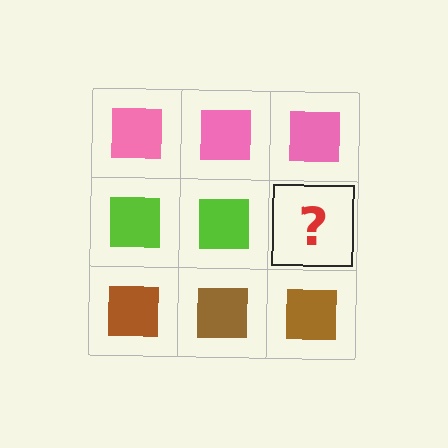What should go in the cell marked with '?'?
The missing cell should contain a lime square.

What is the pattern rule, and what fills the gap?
The rule is that each row has a consistent color. The gap should be filled with a lime square.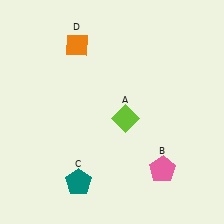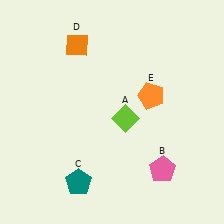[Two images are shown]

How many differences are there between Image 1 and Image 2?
There is 1 difference between the two images.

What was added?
An orange pentagon (E) was added in Image 2.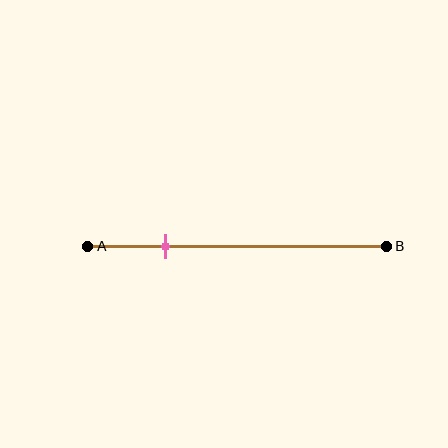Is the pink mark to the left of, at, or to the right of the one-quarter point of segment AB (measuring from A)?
The pink mark is approximately at the one-quarter point of segment AB.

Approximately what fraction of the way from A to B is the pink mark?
The pink mark is approximately 25% of the way from A to B.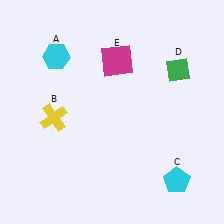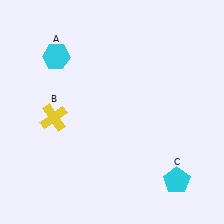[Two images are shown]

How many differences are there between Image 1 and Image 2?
There are 2 differences between the two images.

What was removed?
The magenta square (E), the green diamond (D) were removed in Image 2.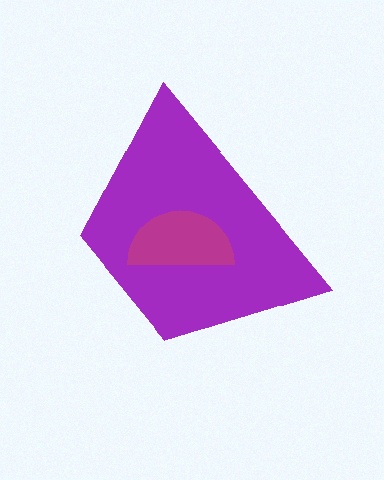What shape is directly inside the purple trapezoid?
The magenta semicircle.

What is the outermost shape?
The purple trapezoid.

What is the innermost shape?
The magenta semicircle.